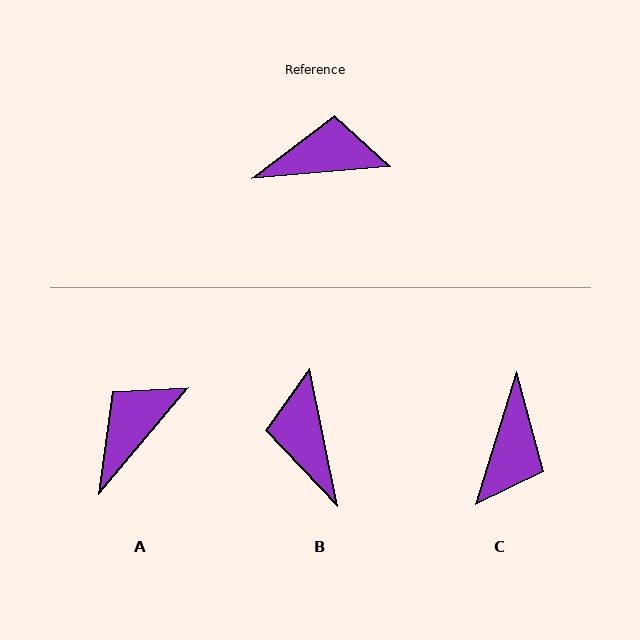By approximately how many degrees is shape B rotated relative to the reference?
Approximately 97 degrees counter-clockwise.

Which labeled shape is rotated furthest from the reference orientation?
C, about 112 degrees away.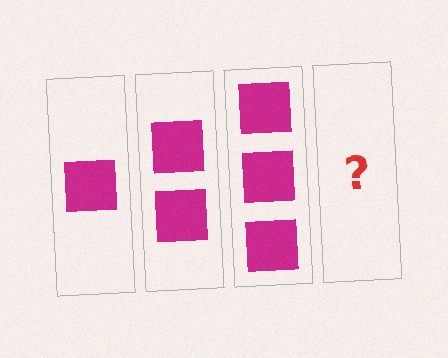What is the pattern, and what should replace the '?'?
The pattern is that each step adds one more square. The '?' should be 4 squares.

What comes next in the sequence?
The next element should be 4 squares.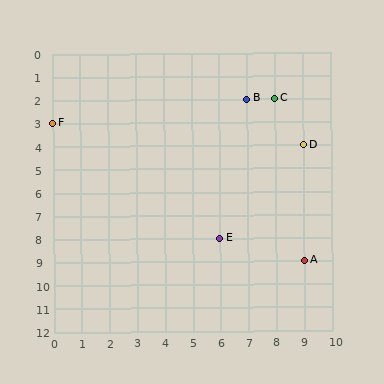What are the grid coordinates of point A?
Point A is at grid coordinates (9, 9).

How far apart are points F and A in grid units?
Points F and A are 9 columns and 6 rows apart (about 10.8 grid units diagonally).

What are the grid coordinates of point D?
Point D is at grid coordinates (9, 4).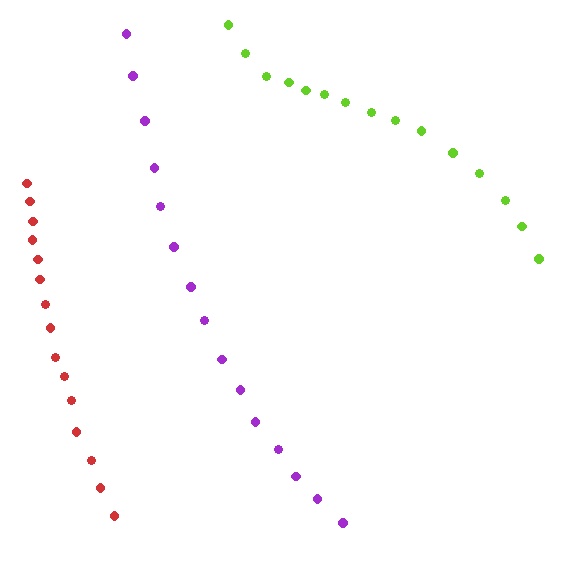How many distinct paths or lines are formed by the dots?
There are 3 distinct paths.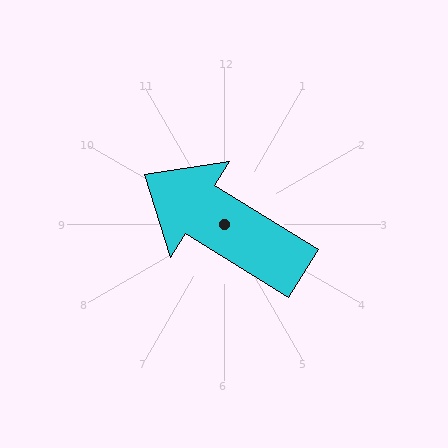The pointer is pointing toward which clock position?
Roughly 10 o'clock.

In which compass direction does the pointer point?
Northwest.